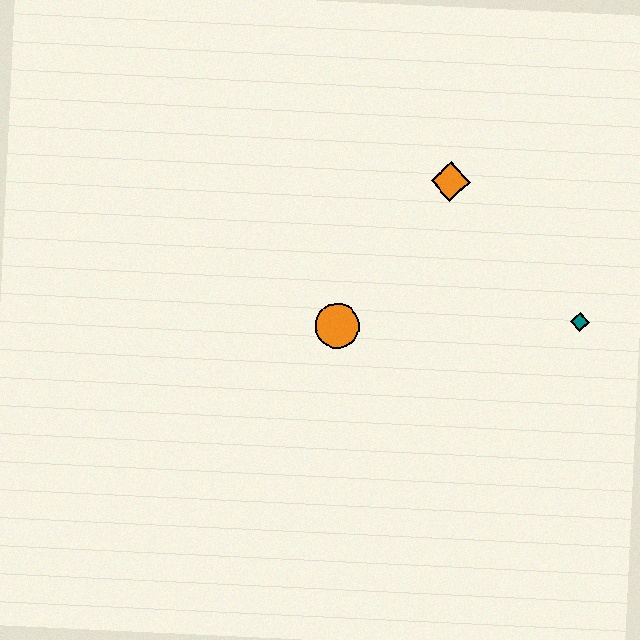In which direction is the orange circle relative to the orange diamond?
The orange circle is below the orange diamond.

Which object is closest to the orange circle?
The orange diamond is closest to the orange circle.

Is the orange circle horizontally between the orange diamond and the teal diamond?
No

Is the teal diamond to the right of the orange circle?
Yes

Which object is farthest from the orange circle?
The teal diamond is farthest from the orange circle.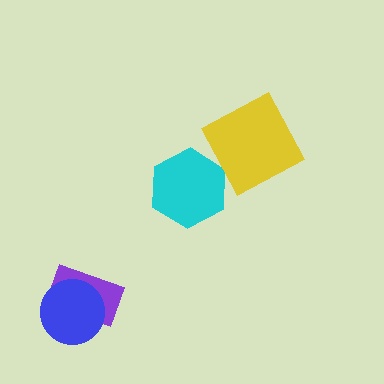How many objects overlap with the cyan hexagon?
0 objects overlap with the cyan hexagon.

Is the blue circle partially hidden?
No, no other shape covers it.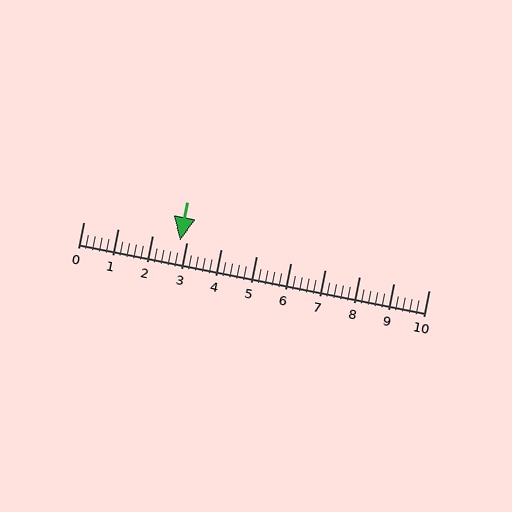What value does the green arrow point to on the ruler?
The green arrow points to approximately 2.8.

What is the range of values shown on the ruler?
The ruler shows values from 0 to 10.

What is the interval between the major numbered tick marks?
The major tick marks are spaced 1 units apart.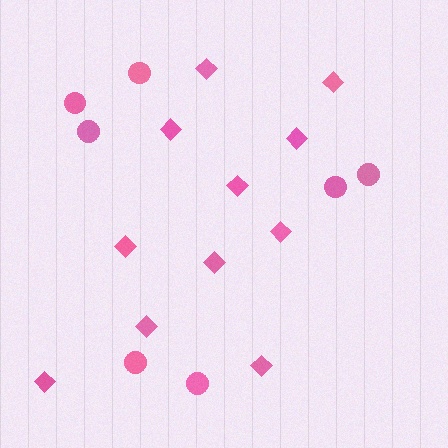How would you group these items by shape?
There are 2 groups: one group of circles (7) and one group of diamonds (11).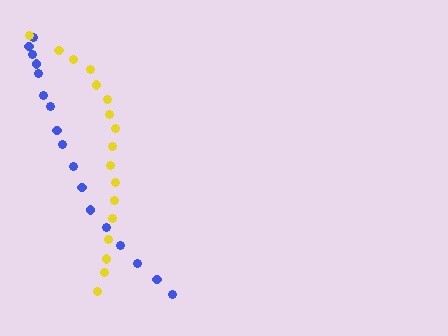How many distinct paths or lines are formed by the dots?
There are 2 distinct paths.